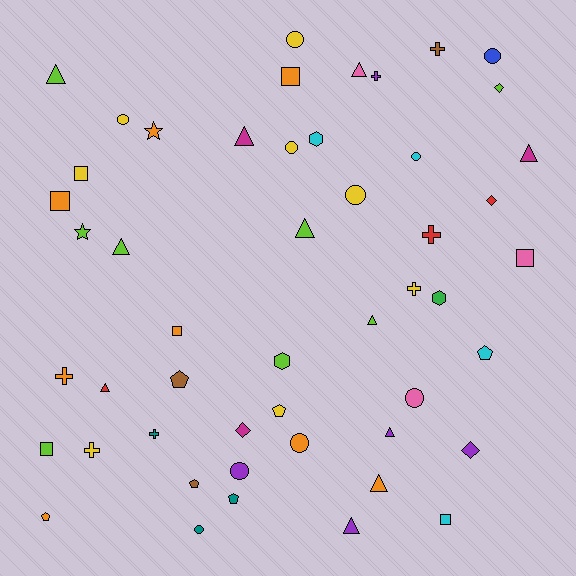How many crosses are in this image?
There are 7 crosses.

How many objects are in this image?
There are 50 objects.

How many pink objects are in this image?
There are 3 pink objects.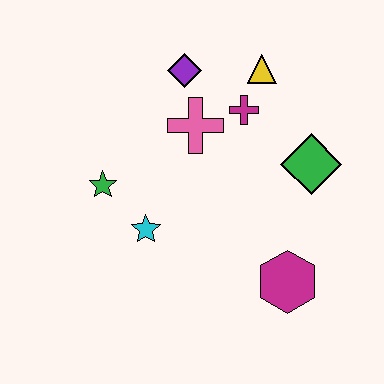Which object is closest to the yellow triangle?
The magenta cross is closest to the yellow triangle.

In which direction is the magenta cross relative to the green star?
The magenta cross is to the right of the green star.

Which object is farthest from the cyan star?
The yellow triangle is farthest from the cyan star.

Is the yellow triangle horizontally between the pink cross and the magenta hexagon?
Yes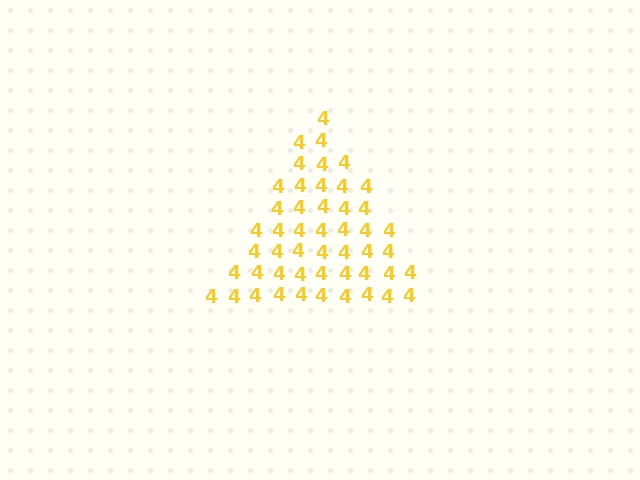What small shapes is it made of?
It is made of small digit 4's.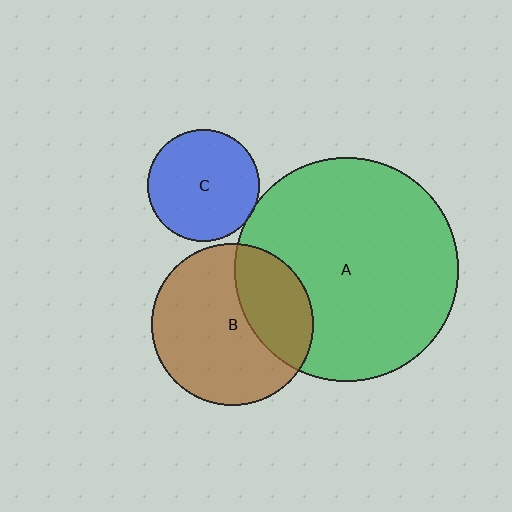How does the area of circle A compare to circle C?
Approximately 4.1 times.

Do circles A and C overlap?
Yes.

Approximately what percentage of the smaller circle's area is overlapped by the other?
Approximately 5%.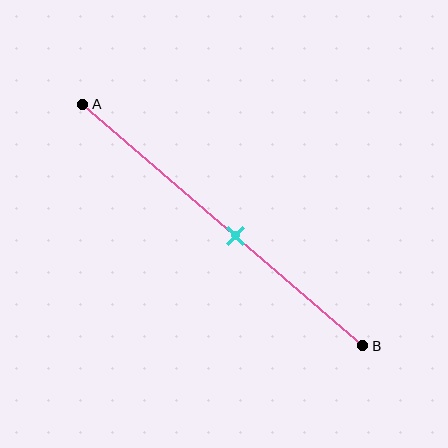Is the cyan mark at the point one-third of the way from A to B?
No, the mark is at about 55% from A, not at the 33% one-third point.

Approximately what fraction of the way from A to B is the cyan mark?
The cyan mark is approximately 55% of the way from A to B.